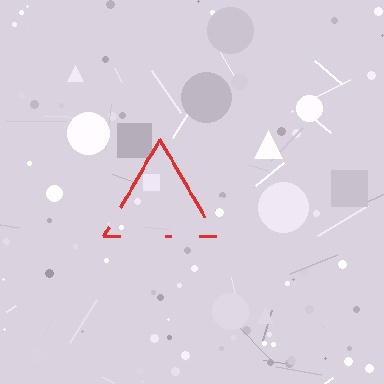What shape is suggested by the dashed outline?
The dashed outline suggests a triangle.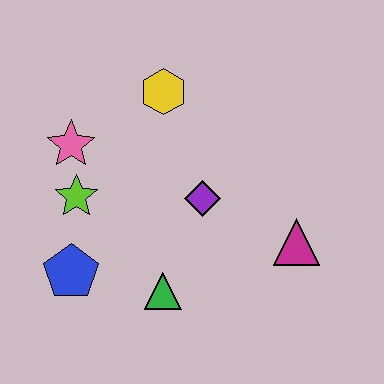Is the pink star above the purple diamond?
Yes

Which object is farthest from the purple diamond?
The blue pentagon is farthest from the purple diamond.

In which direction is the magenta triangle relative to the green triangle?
The magenta triangle is to the right of the green triangle.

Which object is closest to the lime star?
The pink star is closest to the lime star.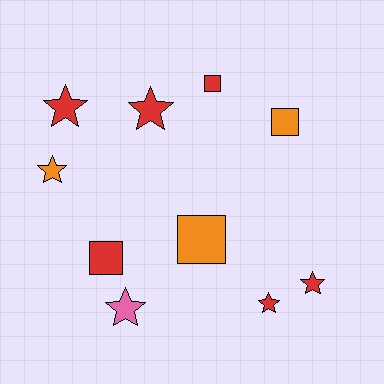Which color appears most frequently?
Red, with 6 objects.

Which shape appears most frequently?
Star, with 6 objects.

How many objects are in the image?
There are 10 objects.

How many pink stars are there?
There is 1 pink star.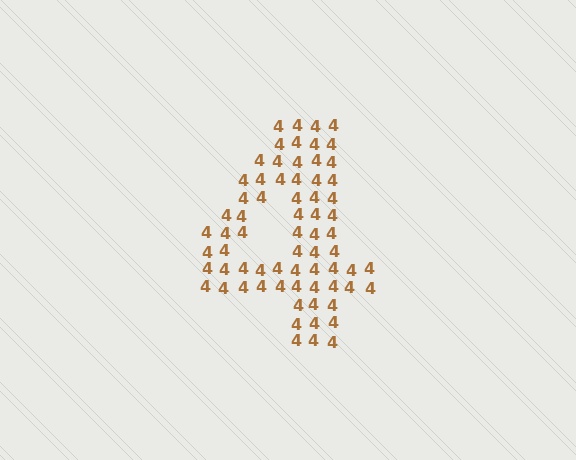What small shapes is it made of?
It is made of small digit 4's.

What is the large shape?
The large shape is the digit 4.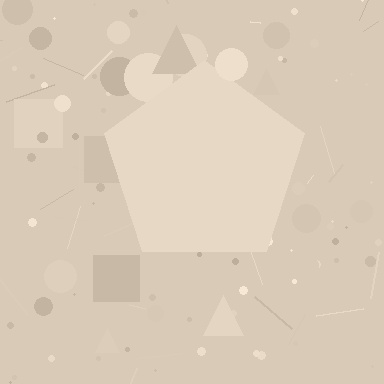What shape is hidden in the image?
A pentagon is hidden in the image.